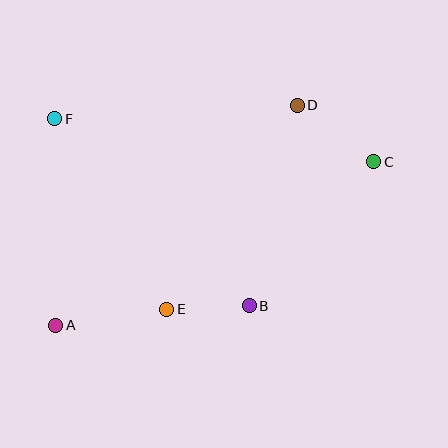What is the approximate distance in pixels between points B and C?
The distance between B and C is approximately 191 pixels.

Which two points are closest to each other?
Points B and E are closest to each other.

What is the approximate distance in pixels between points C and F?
The distance between C and F is approximately 322 pixels.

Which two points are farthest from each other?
Points A and C are farthest from each other.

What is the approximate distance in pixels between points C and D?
The distance between C and D is approximately 95 pixels.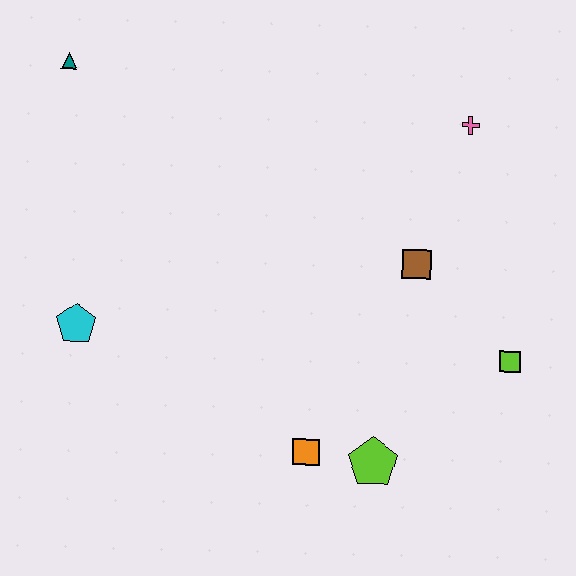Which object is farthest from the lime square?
The teal triangle is farthest from the lime square.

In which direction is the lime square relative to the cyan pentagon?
The lime square is to the right of the cyan pentagon.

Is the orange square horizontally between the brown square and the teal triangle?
Yes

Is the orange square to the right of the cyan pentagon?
Yes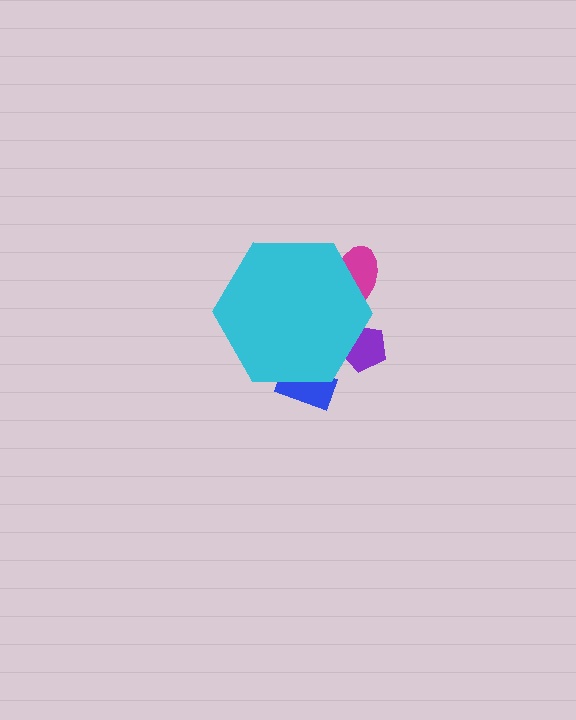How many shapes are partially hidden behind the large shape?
3 shapes are partially hidden.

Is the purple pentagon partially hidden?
Yes, the purple pentagon is partially hidden behind the cyan hexagon.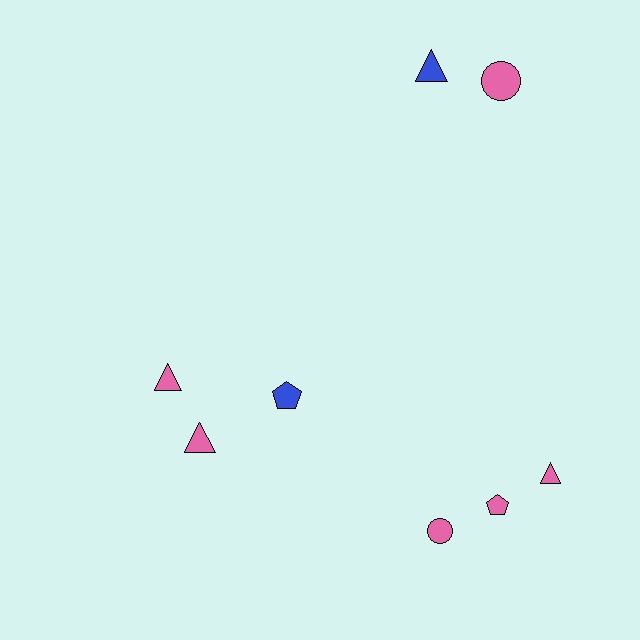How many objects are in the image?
There are 8 objects.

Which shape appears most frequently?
Triangle, with 4 objects.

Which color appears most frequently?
Pink, with 6 objects.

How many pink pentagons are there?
There is 1 pink pentagon.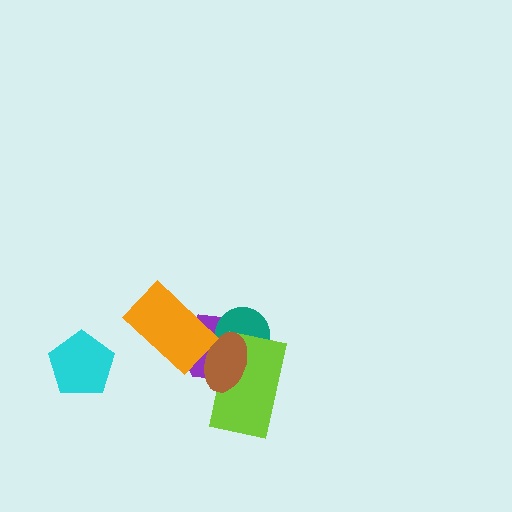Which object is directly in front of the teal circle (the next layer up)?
The lime rectangle is directly in front of the teal circle.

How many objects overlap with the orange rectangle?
2 objects overlap with the orange rectangle.